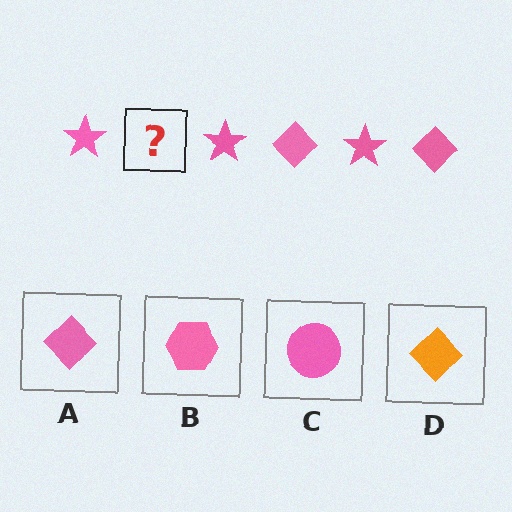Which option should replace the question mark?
Option A.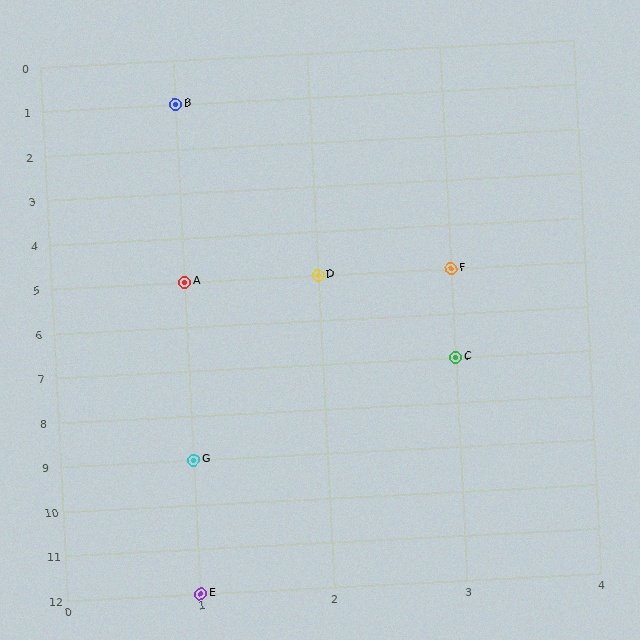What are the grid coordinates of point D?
Point D is at grid coordinates (2, 5).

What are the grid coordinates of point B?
Point B is at grid coordinates (1, 1).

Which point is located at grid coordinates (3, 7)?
Point C is at (3, 7).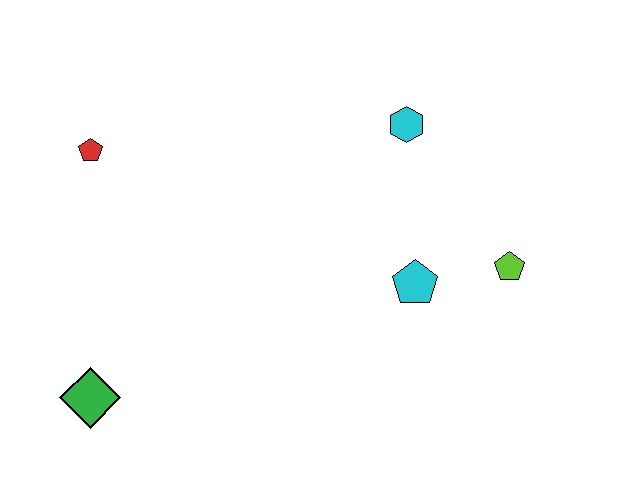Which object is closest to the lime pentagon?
The cyan pentagon is closest to the lime pentagon.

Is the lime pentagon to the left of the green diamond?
No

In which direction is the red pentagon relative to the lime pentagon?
The red pentagon is to the left of the lime pentagon.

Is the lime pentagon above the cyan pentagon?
Yes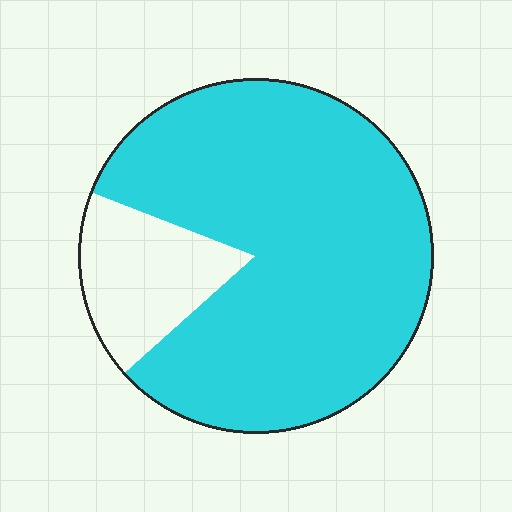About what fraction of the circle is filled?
About five sixths (5/6).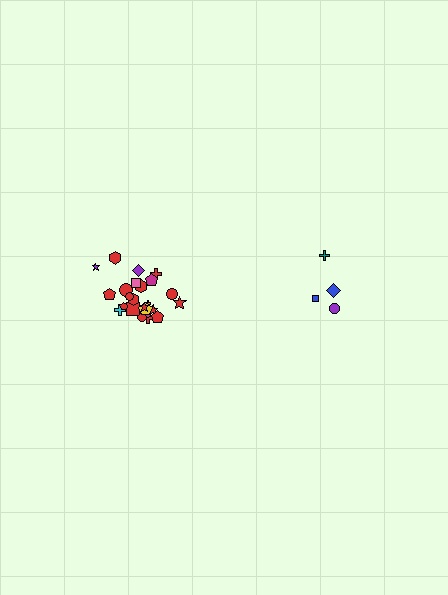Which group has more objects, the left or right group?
The left group.